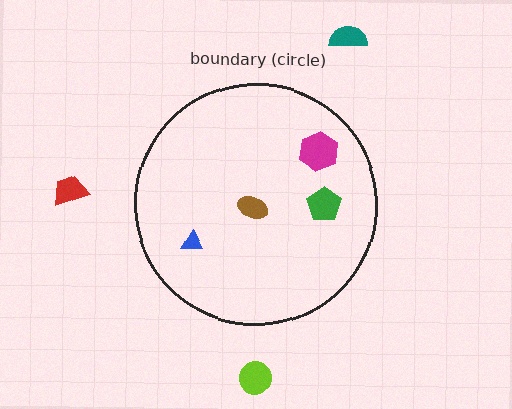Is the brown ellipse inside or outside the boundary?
Inside.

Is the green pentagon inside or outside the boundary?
Inside.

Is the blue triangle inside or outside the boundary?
Inside.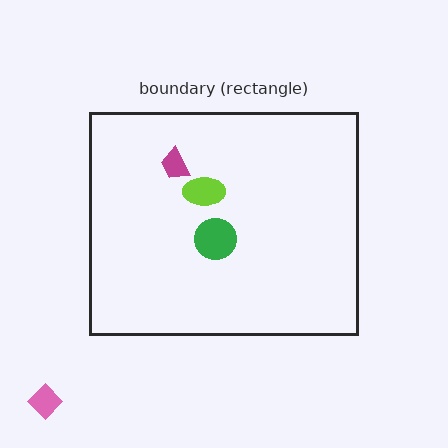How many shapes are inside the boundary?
3 inside, 1 outside.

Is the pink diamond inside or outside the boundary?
Outside.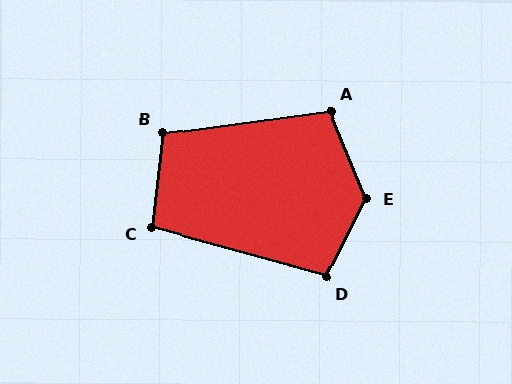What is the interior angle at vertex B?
Approximately 104 degrees (obtuse).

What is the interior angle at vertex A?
Approximately 105 degrees (obtuse).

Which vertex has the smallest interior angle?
C, at approximately 99 degrees.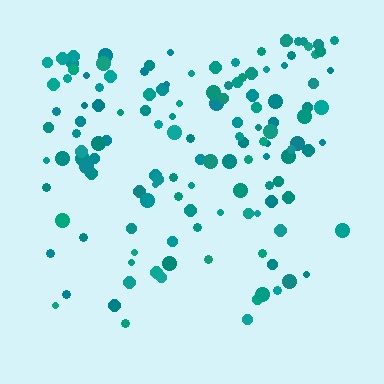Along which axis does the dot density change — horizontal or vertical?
Vertical.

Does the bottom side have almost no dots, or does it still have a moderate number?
Still a moderate number, just noticeably fewer than the top.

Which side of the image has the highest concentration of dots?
The top.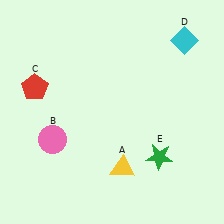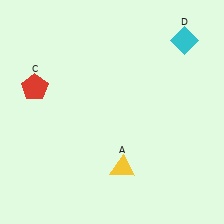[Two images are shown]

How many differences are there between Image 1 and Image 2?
There are 2 differences between the two images.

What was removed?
The green star (E), the pink circle (B) were removed in Image 2.